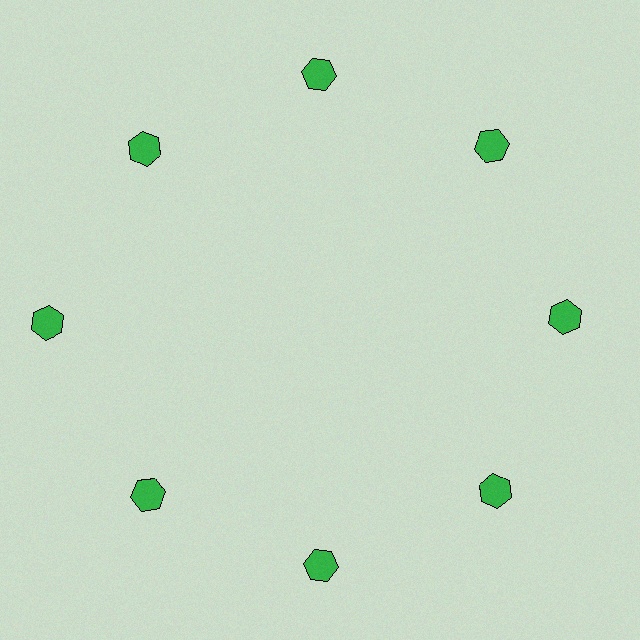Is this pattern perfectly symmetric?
No. The 8 green hexagons are arranged in a ring, but one element near the 9 o'clock position is pushed outward from the center, breaking the 8-fold rotational symmetry.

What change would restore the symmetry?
The symmetry would be restored by moving it inward, back onto the ring so that all 8 hexagons sit at equal angles and equal distance from the center.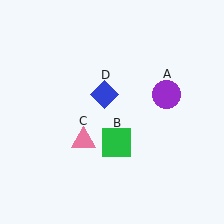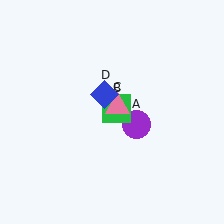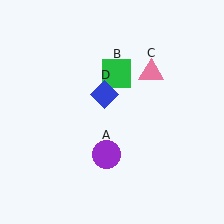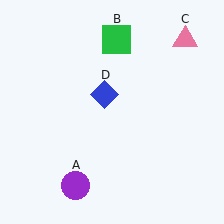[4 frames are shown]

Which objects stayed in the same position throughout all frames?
Blue diamond (object D) remained stationary.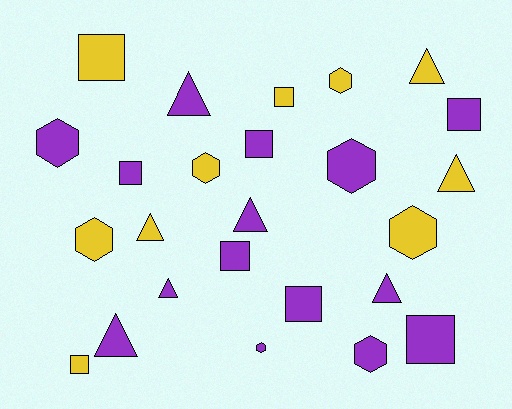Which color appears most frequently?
Purple, with 15 objects.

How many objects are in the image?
There are 25 objects.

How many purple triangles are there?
There are 5 purple triangles.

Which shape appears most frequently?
Square, with 9 objects.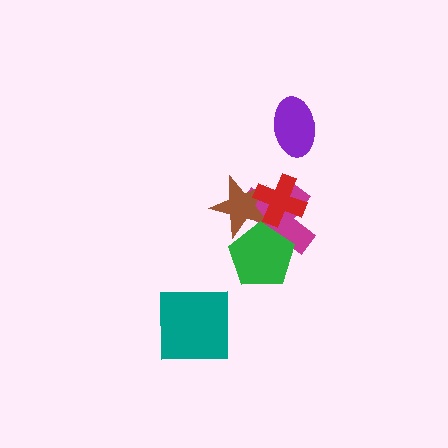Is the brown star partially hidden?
Yes, it is partially covered by another shape.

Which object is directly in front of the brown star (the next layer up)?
The green pentagon is directly in front of the brown star.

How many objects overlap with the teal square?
0 objects overlap with the teal square.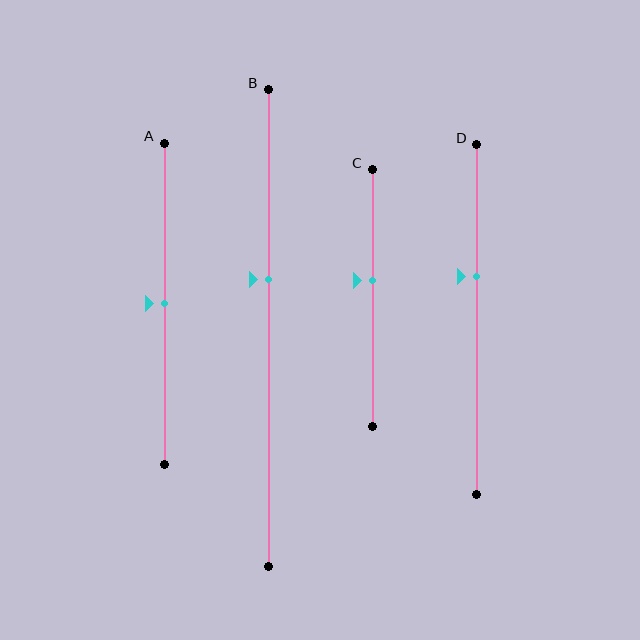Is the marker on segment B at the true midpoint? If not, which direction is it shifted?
No, the marker on segment B is shifted upward by about 10% of the segment length.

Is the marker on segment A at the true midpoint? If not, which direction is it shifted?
Yes, the marker on segment A is at the true midpoint.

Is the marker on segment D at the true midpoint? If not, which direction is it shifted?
No, the marker on segment D is shifted upward by about 12% of the segment length.